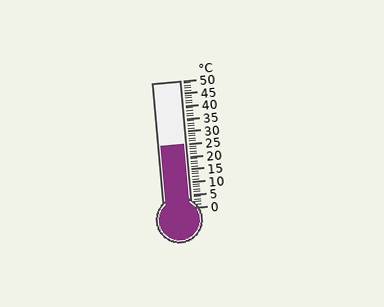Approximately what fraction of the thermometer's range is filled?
The thermometer is filled to approximately 50% of its range.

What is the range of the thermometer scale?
The thermometer scale ranges from 0°C to 50°C.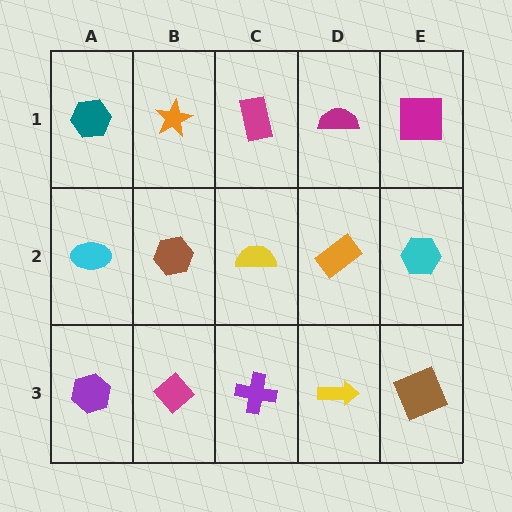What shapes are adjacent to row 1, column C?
A yellow semicircle (row 2, column C), an orange star (row 1, column B), a magenta semicircle (row 1, column D).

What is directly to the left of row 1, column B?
A teal hexagon.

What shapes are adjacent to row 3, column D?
An orange rectangle (row 2, column D), a purple cross (row 3, column C), a brown square (row 3, column E).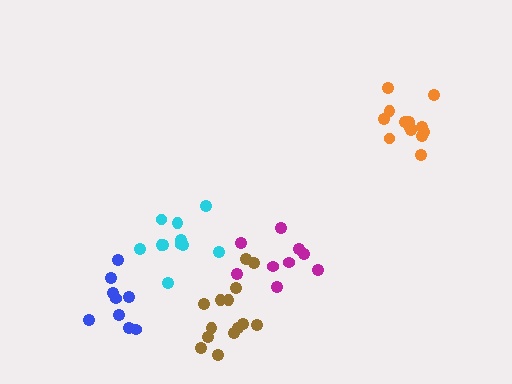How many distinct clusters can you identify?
There are 5 distinct clusters.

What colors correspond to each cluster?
The clusters are colored: magenta, cyan, orange, brown, blue.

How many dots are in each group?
Group 1: 9 dots, Group 2: 11 dots, Group 3: 14 dots, Group 4: 14 dots, Group 5: 9 dots (57 total).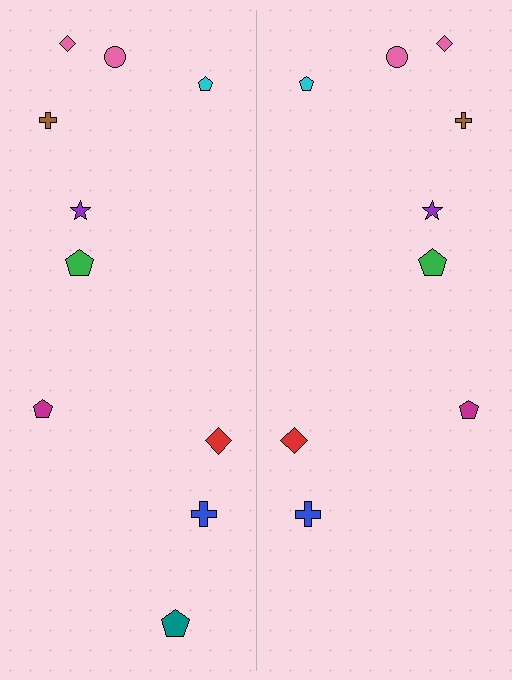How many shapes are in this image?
There are 19 shapes in this image.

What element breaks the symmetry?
A teal pentagon is missing from the right side.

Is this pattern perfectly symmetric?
No, the pattern is not perfectly symmetric. A teal pentagon is missing from the right side.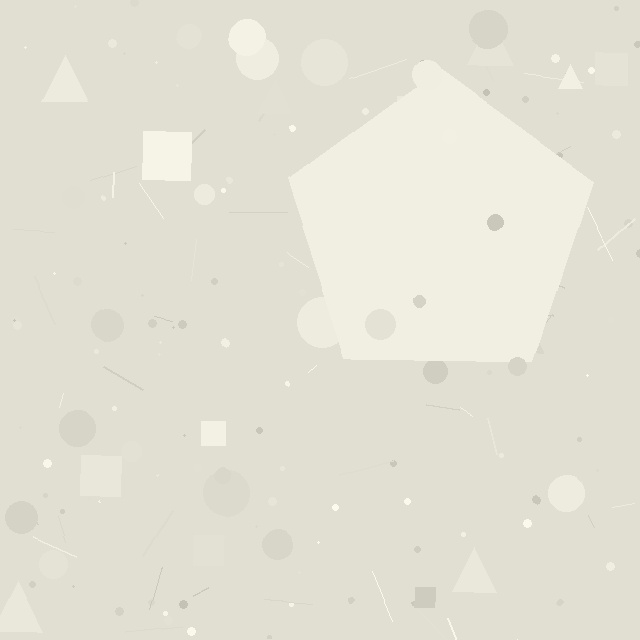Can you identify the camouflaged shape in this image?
The camouflaged shape is a pentagon.